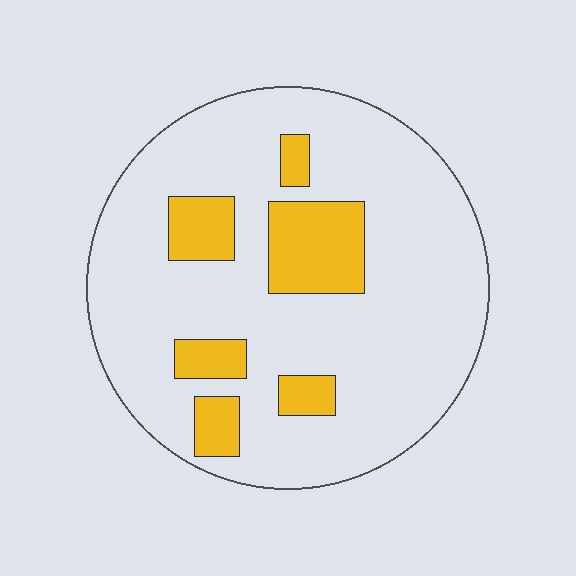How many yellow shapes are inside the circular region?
6.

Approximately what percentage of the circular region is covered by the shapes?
Approximately 20%.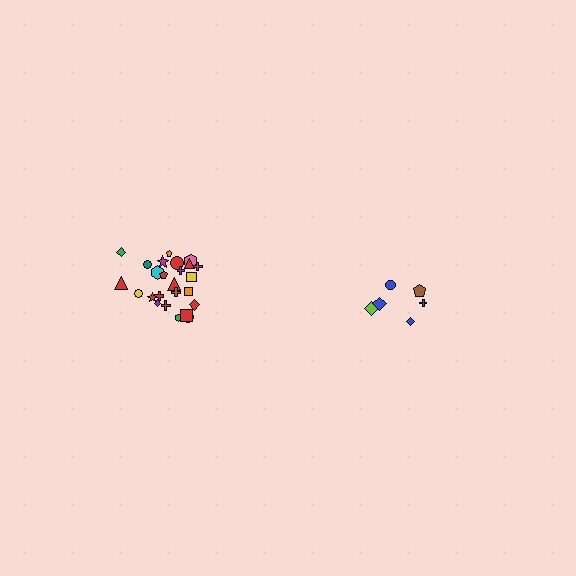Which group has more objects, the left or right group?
The left group.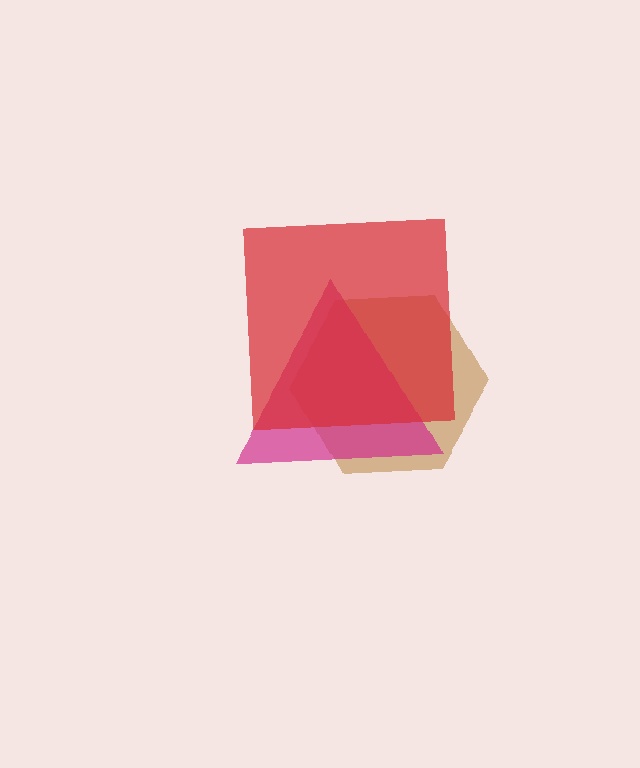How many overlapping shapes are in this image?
There are 3 overlapping shapes in the image.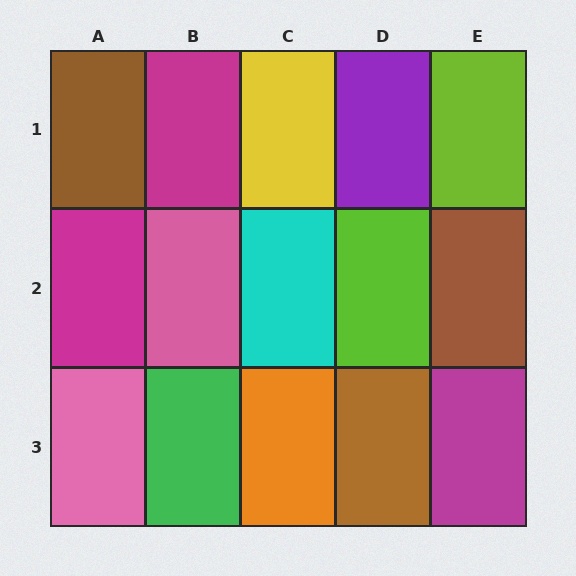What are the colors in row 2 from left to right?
Magenta, pink, cyan, lime, brown.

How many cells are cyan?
1 cell is cyan.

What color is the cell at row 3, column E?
Magenta.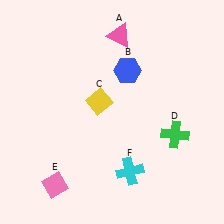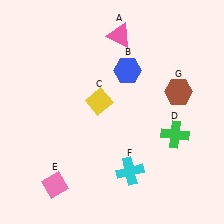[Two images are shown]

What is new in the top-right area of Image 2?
A brown hexagon (G) was added in the top-right area of Image 2.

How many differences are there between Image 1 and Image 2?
There is 1 difference between the two images.